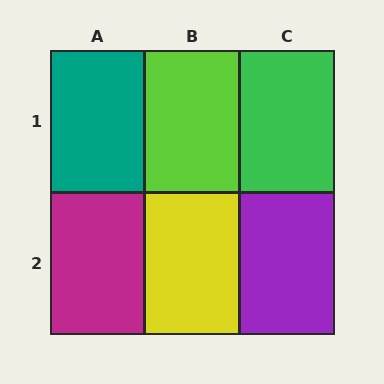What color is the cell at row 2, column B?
Yellow.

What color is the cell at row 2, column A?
Magenta.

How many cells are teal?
1 cell is teal.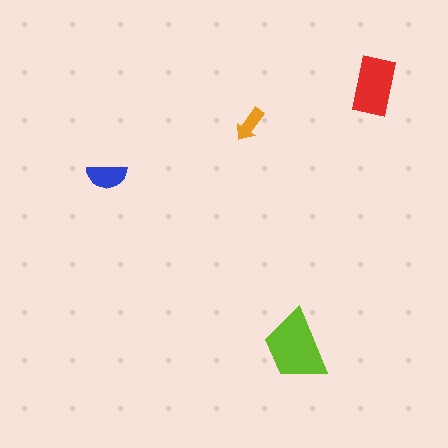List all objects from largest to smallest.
The lime trapezoid, the red rectangle, the blue semicircle, the orange arrow.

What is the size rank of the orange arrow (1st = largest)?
4th.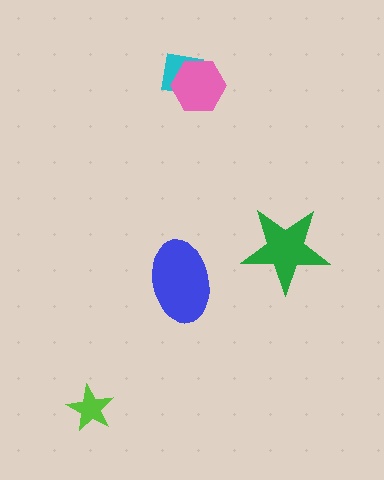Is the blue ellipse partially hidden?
No, no other shape covers it.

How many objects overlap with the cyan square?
1 object overlaps with the cyan square.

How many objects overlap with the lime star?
0 objects overlap with the lime star.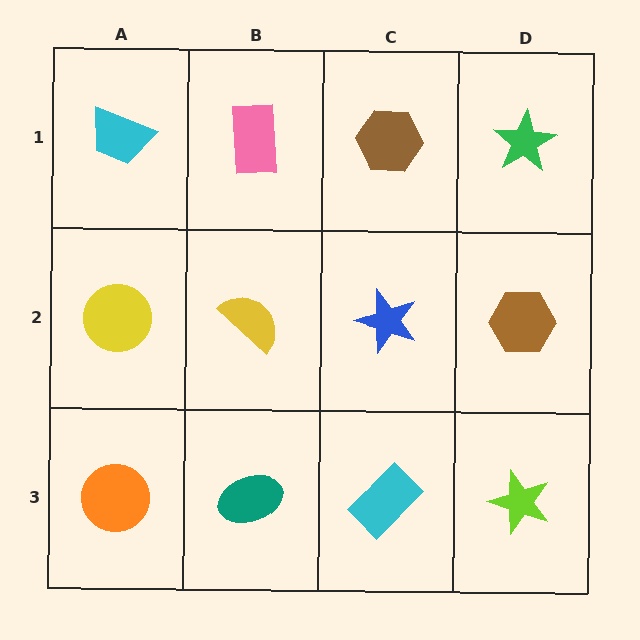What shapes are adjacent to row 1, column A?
A yellow circle (row 2, column A), a pink rectangle (row 1, column B).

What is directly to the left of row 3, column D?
A cyan rectangle.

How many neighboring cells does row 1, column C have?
3.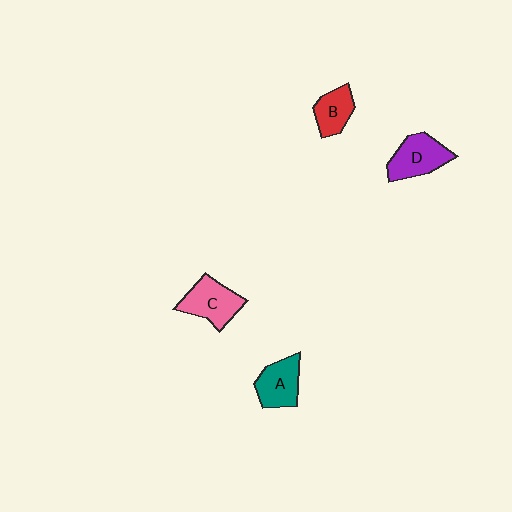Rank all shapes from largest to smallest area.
From largest to smallest: C (pink), D (purple), A (teal), B (red).